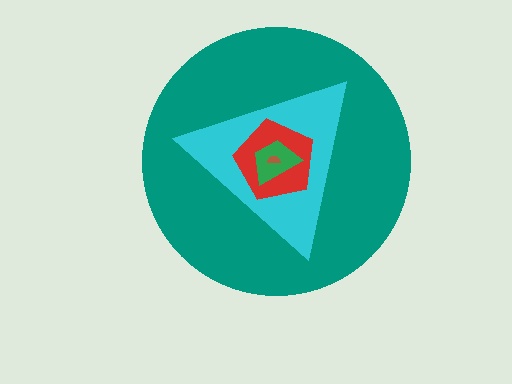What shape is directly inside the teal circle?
The cyan triangle.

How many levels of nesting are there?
5.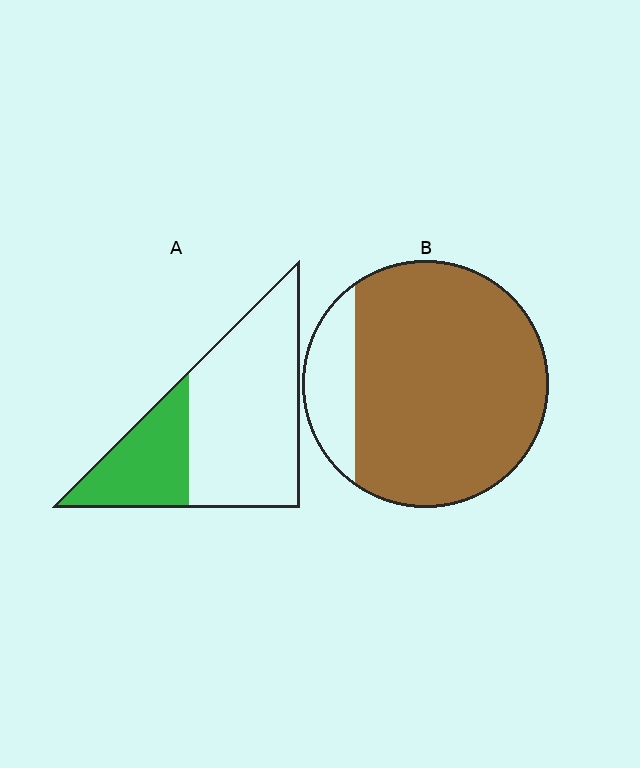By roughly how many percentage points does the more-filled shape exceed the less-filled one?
By roughly 55 percentage points (B over A).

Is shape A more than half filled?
No.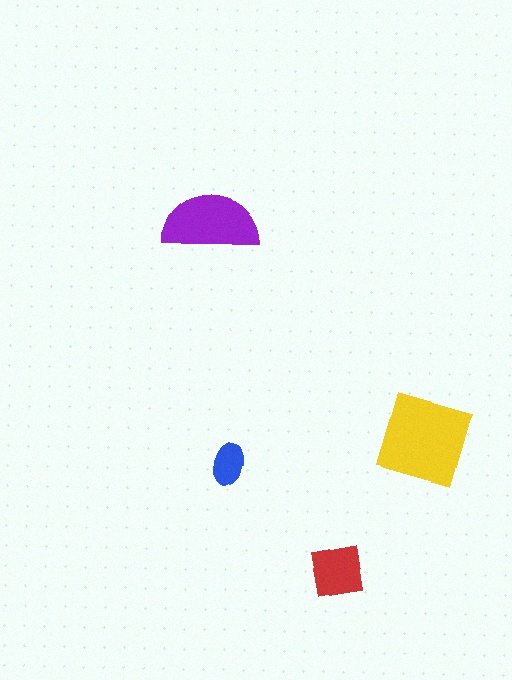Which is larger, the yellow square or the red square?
The yellow square.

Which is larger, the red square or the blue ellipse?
The red square.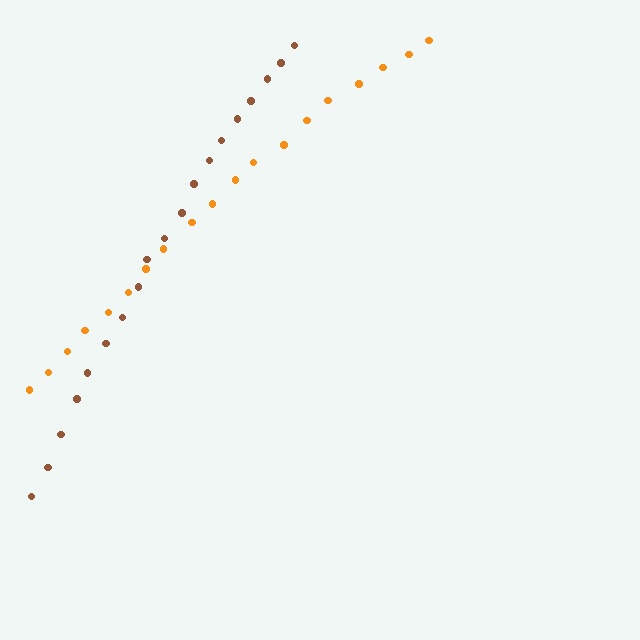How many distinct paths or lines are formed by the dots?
There are 2 distinct paths.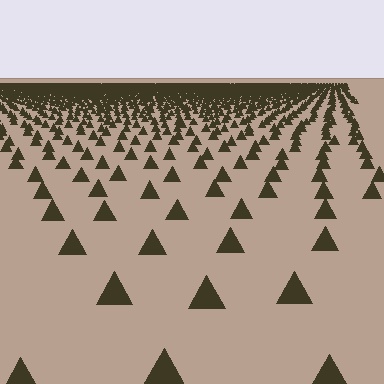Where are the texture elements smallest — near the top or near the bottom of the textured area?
Near the top.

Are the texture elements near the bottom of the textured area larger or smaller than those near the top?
Larger. Near the bottom, elements are closer to the viewer and appear at a bigger on-screen size.